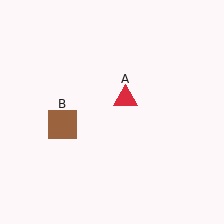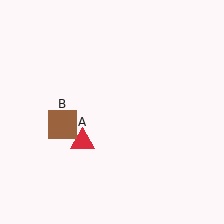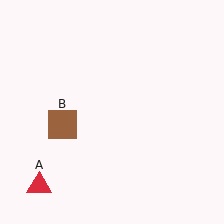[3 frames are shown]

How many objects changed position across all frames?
1 object changed position: red triangle (object A).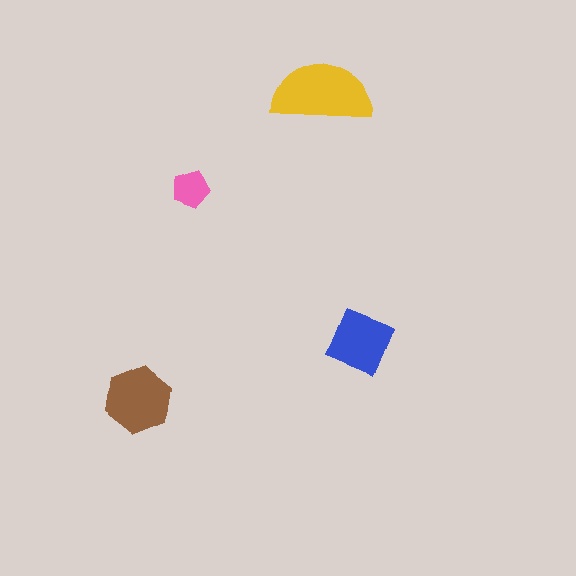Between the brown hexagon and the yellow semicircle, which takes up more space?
The yellow semicircle.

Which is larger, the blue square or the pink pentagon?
The blue square.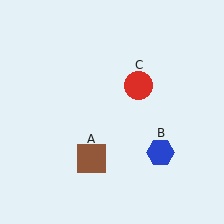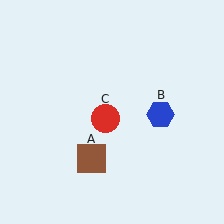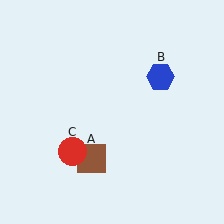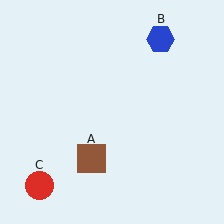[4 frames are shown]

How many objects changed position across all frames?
2 objects changed position: blue hexagon (object B), red circle (object C).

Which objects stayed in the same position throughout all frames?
Brown square (object A) remained stationary.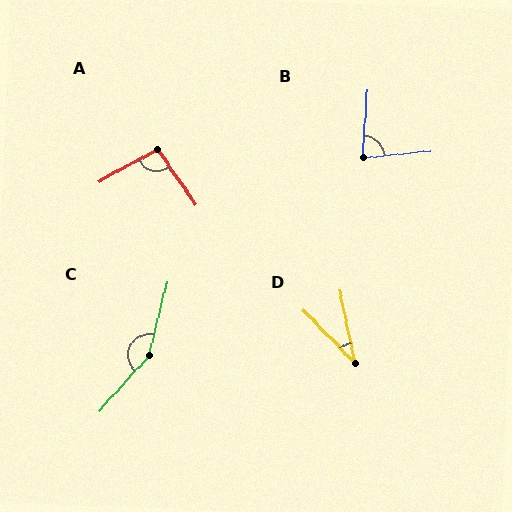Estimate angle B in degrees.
Approximately 81 degrees.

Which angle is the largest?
C, at approximately 152 degrees.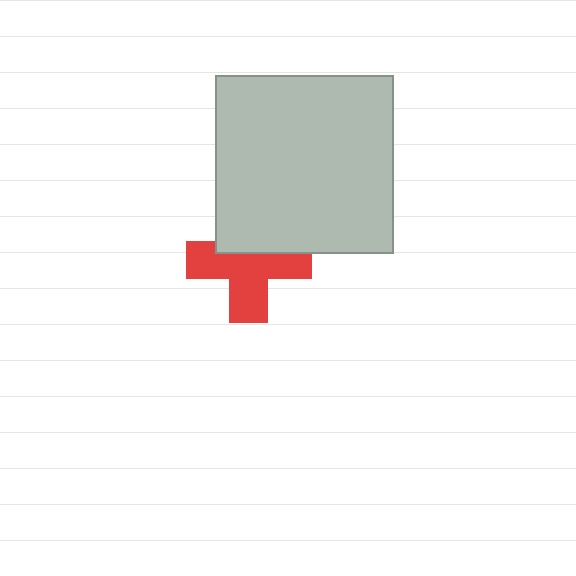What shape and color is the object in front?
The object in front is a light gray square.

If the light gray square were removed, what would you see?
You would see the complete red cross.